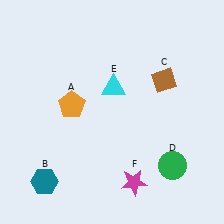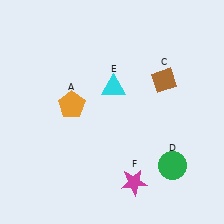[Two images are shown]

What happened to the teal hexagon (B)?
The teal hexagon (B) was removed in Image 2. It was in the bottom-left area of Image 1.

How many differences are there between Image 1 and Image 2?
There is 1 difference between the two images.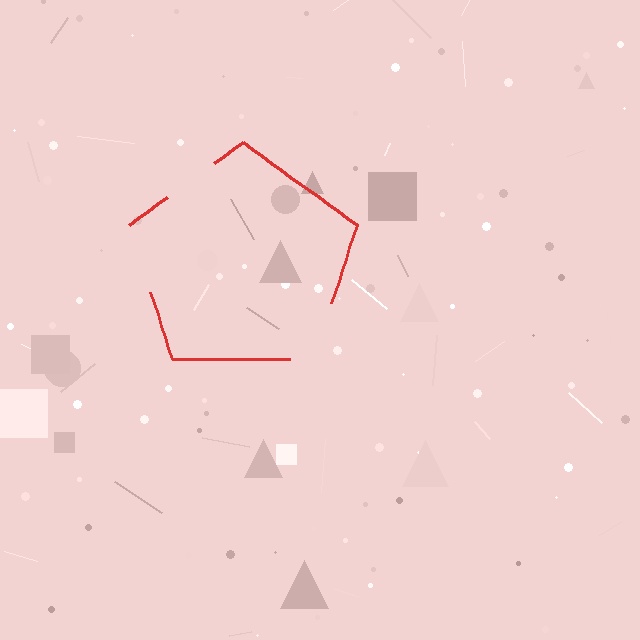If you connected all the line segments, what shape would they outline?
They would outline a pentagon.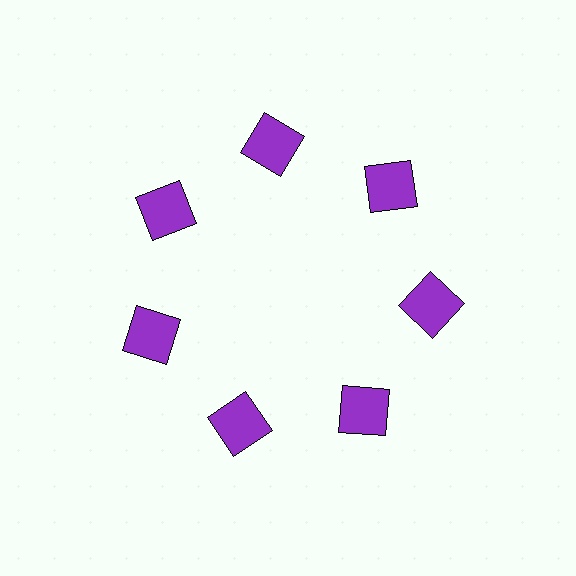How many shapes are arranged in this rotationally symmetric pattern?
There are 7 shapes, arranged in 7 groups of 1.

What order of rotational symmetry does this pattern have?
This pattern has 7-fold rotational symmetry.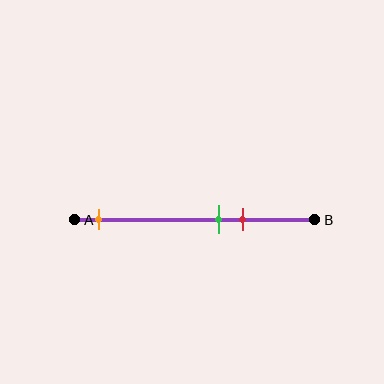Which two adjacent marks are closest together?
The green and red marks are the closest adjacent pair.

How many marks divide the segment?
There are 3 marks dividing the segment.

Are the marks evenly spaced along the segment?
No, the marks are not evenly spaced.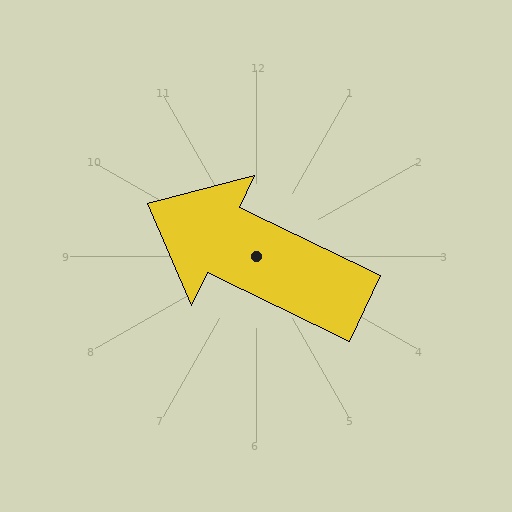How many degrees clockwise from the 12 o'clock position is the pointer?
Approximately 296 degrees.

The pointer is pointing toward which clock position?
Roughly 10 o'clock.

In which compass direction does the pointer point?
Northwest.